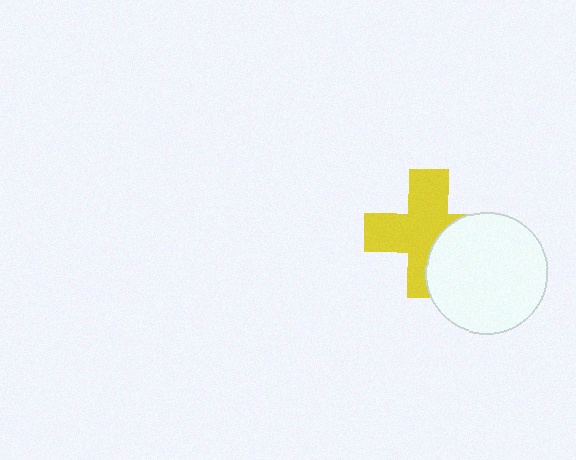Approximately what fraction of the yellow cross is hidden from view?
Roughly 33% of the yellow cross is hidden behind the white circle.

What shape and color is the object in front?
The object in front is a white circle.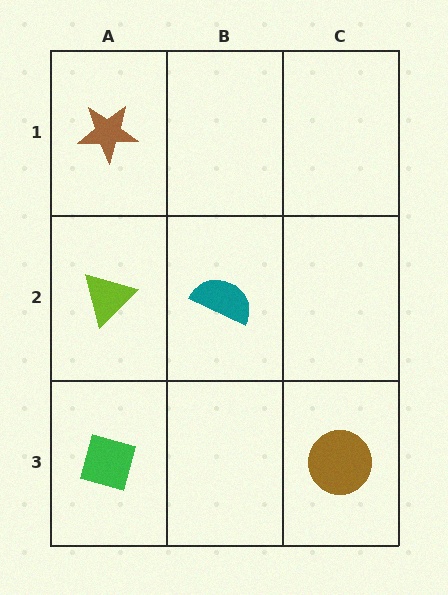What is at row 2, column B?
A teal semicircle.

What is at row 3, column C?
A brown circle.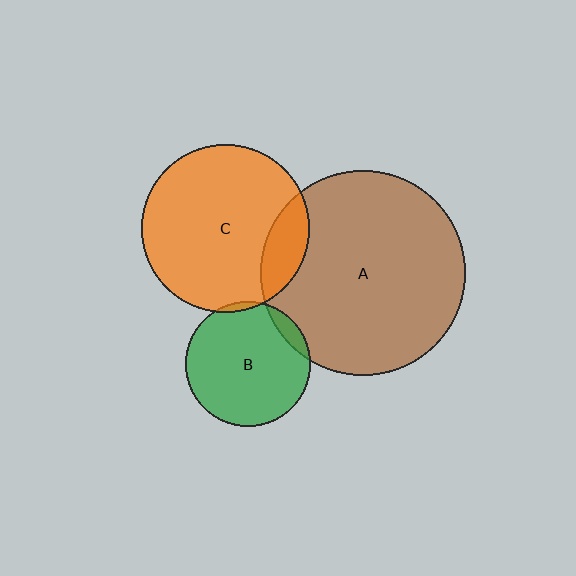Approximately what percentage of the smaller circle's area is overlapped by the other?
Approximately 15%.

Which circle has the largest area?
Circle A (brown).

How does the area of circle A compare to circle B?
Approximately 2.7 times.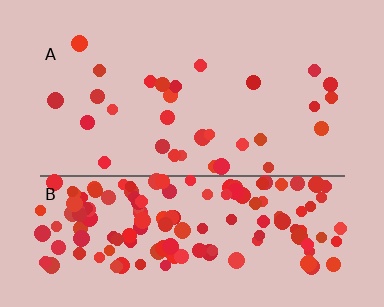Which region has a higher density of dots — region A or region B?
B (the bottom).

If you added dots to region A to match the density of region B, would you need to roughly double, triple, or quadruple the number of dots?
Approximately quadruple.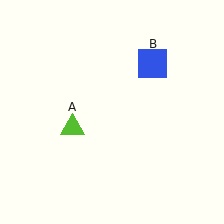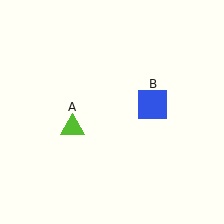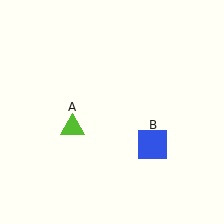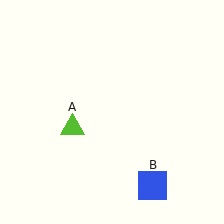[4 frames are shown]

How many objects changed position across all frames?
1 object changed position: blue square (object B).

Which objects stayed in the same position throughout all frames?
Lime triangle (object A) remained stationary.